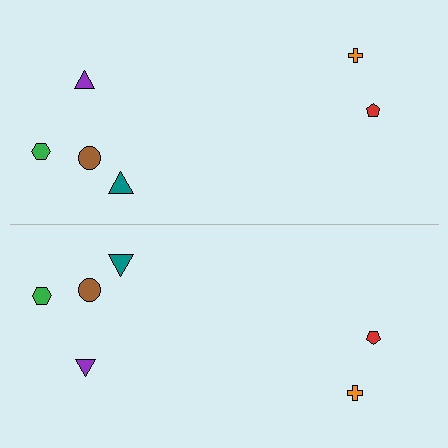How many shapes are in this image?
There are 12 shapes in this image.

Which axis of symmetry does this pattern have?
The pattern has a horizontal axis of symmetry running through the center of the image.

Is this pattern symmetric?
Yes, this pattern has bilateral (reflection) symmetry.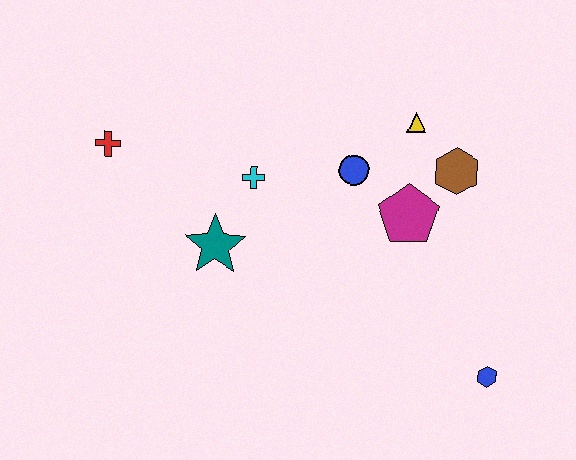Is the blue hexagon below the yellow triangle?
Yes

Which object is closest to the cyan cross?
The teal star is closest to the cyan cross.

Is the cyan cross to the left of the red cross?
No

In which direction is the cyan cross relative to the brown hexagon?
The cyan cross is to the left of the brown hexagon.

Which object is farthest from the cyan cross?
The blue hexagon is farthest from the cyan cross.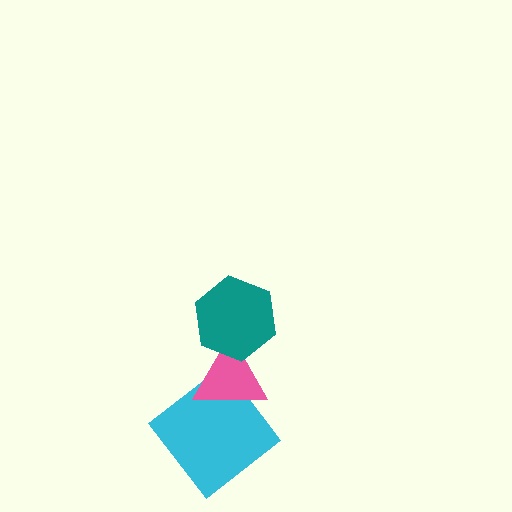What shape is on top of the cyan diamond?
The pink triangle is on top of the cyan diamond.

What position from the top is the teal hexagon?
The teal hexagon is 1st from the top.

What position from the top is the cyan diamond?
The cyan diamond is 3rd from the top.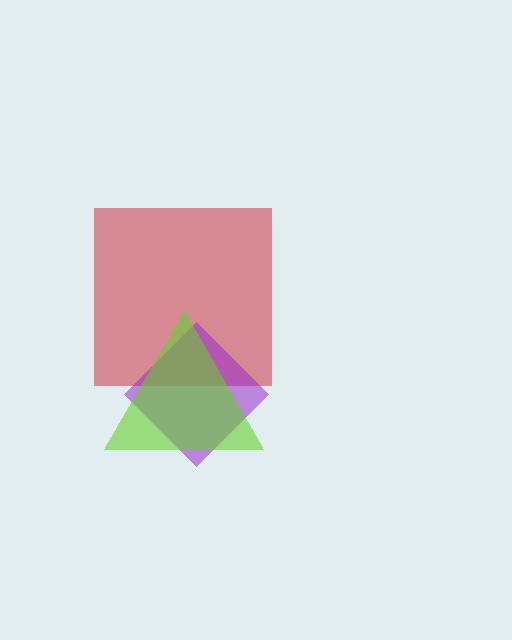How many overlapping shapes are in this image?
There are 3 overlapping shapes in the image.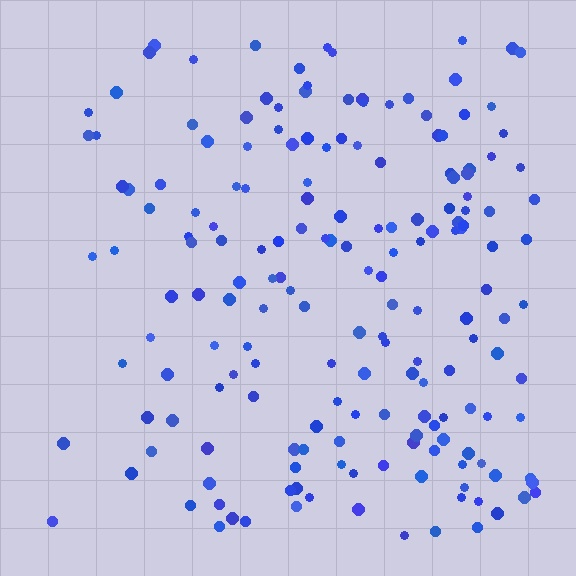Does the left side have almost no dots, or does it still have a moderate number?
Still a moderate number, just noticeably fewer than the right.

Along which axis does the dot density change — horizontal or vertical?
Horizontal.